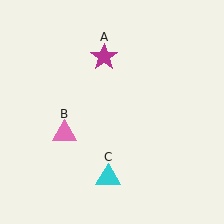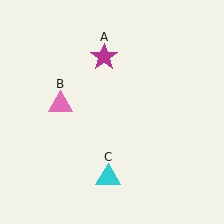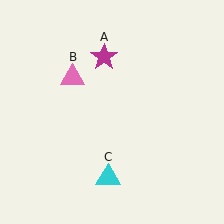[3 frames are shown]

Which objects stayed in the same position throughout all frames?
Magenta star (object A) and cyan triangle (object C) remained stationary.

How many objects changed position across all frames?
1 object changed position: pink triangle (object B).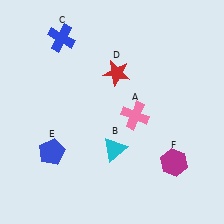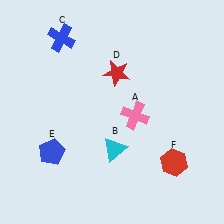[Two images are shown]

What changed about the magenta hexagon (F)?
In Image 1, F is magenta. In Image 2, it changed to red.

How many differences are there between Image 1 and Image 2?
There is 1 difference between the two images.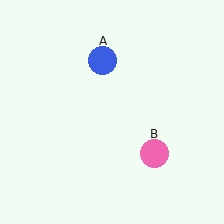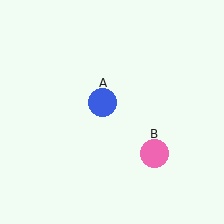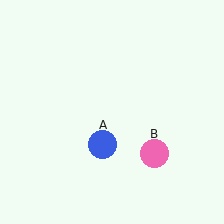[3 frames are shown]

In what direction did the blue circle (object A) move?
The blue circle (object A) moved down.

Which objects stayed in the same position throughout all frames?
Pink circle (object B) remained stationary.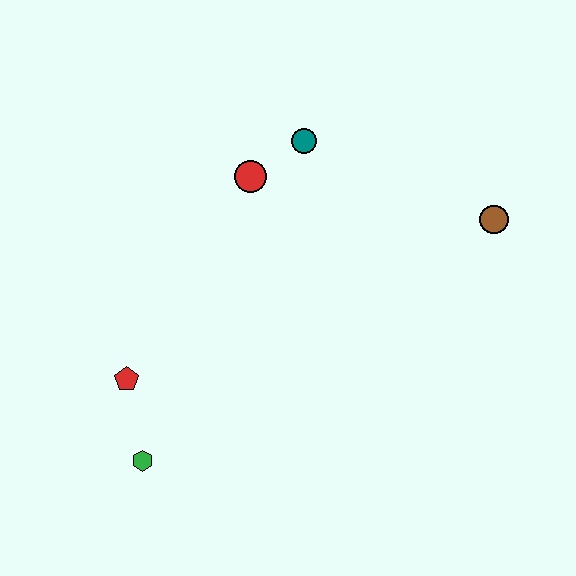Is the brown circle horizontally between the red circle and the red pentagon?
No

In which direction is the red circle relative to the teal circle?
The red circle is to the left of the teal circle.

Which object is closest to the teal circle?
The red circle is closest to the teal circle.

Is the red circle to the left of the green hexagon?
No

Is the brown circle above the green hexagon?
Yes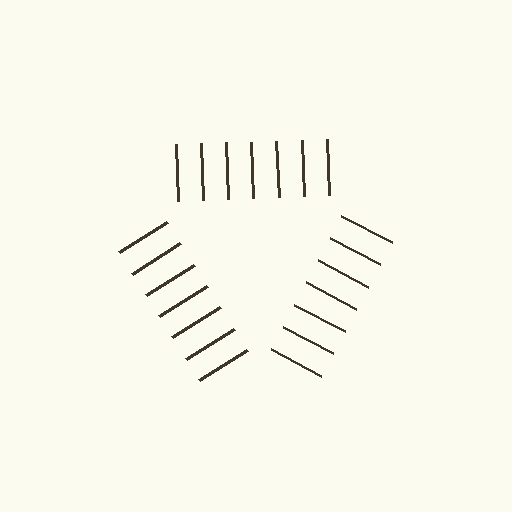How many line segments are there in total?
21 — 7 along each of the 3 edges.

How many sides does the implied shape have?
3 sides — the line-ends trace a triangle.